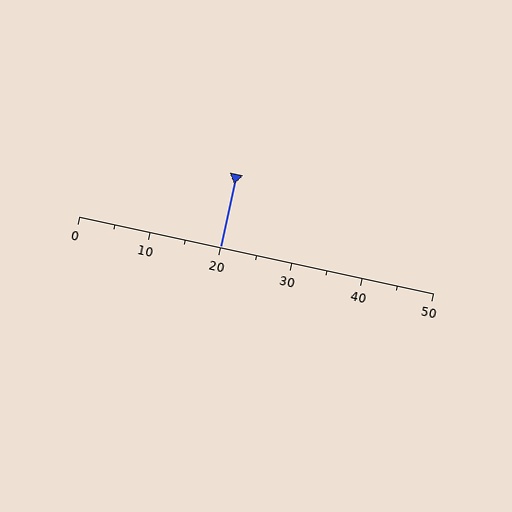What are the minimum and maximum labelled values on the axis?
The axis runs from 0 to 50.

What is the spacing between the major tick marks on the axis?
The major ticks are spaced 10 apart.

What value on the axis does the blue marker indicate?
The marker indicates approximately 20.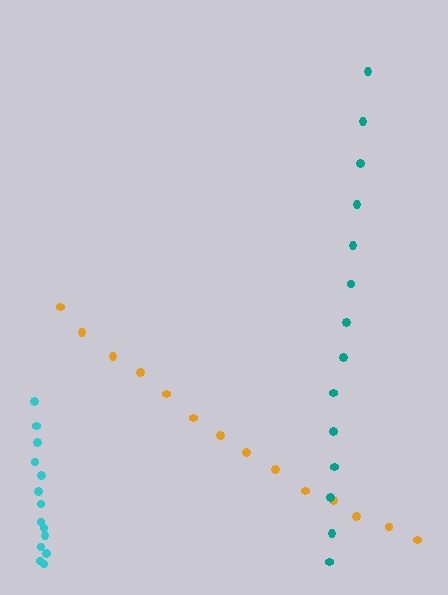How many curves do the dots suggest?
There are 3 distinct paths.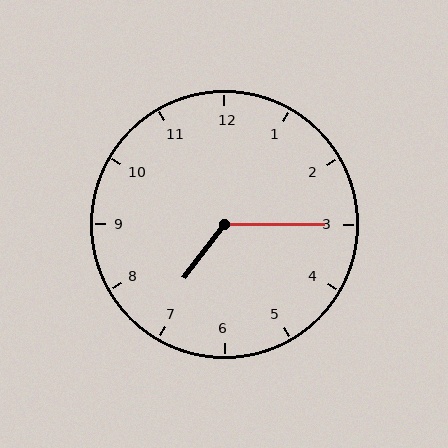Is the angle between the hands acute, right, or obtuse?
It is obtuse.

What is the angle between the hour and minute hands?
Approximately 128 degrees.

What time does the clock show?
7:15.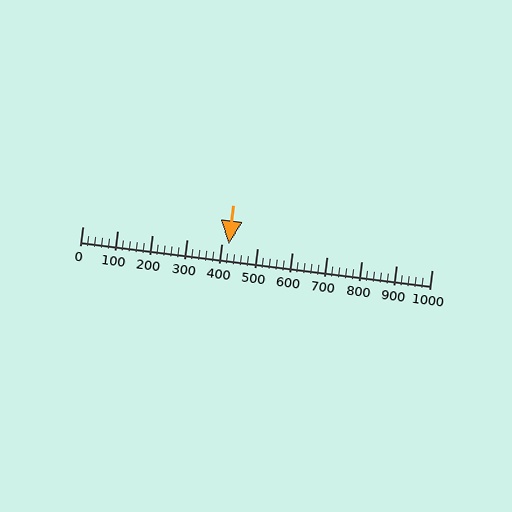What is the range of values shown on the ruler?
The ruler shows values from 0 to 1000.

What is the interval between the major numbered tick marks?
The major tick marks are spaced 100 units apart.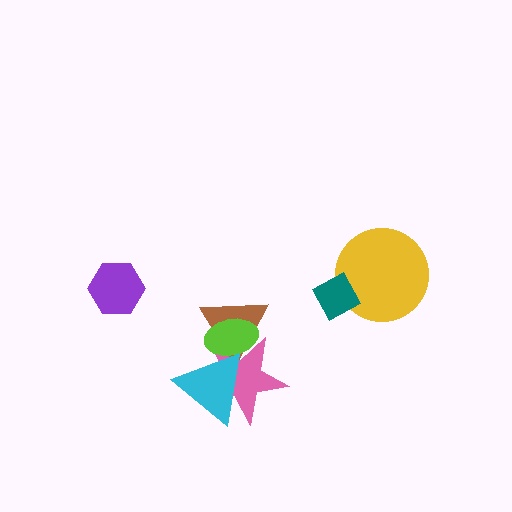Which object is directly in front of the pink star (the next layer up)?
The brown triangle is directly in front of the pink star.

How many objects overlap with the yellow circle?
1 object overlaps with the yellow circle.